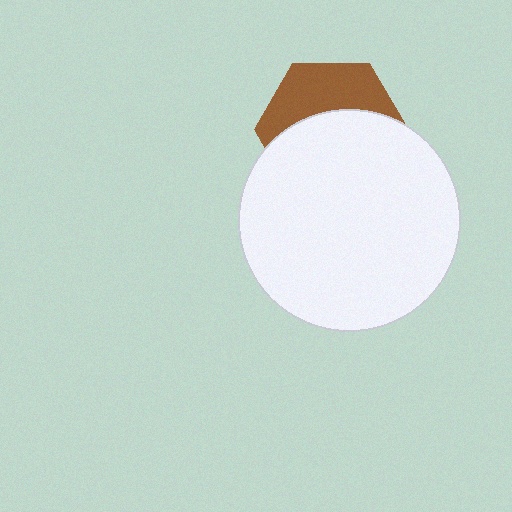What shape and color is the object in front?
The object in front is a white circle.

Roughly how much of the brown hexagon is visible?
A small part of it is visible (roughly 40%).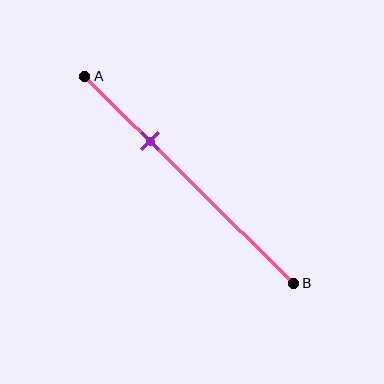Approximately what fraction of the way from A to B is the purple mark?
The purple mark is approximately 30% of the way from A to B.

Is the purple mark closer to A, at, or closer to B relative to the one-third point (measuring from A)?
The purple mark is approximately at the one-third point of segment AB.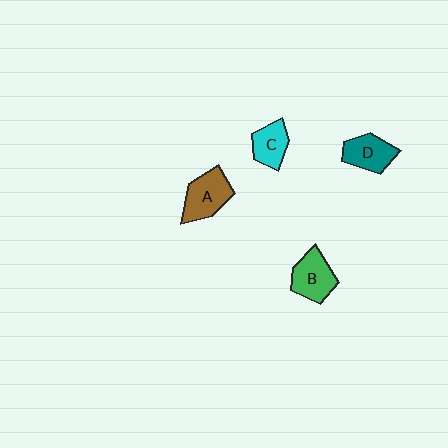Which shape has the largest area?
Shape A (brown).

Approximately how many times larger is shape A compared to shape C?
Approximately 1.4 times.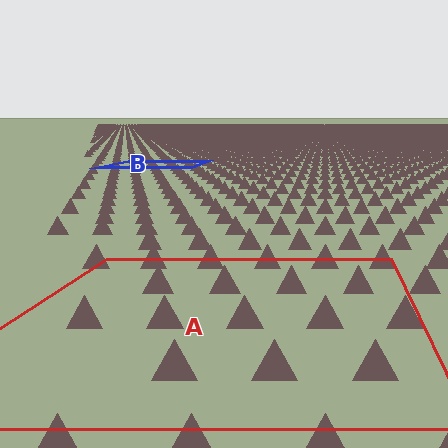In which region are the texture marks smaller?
The texture marks are smaller in region B, because it is farther away.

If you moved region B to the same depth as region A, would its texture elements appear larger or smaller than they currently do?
They would appear larger. At a closer depth, the same texture elements are projected at a bigger on-screen size.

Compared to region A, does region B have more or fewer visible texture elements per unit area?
Region B has more texture elements per unit area — they are packed more densely because it is farther away.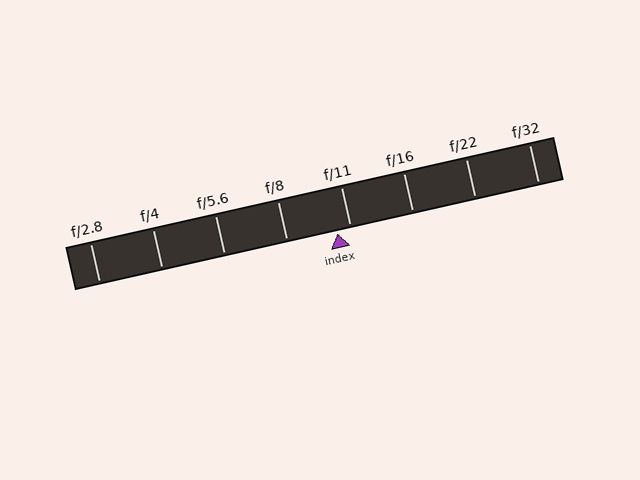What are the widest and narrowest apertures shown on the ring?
The widest aperture shown is f/2.8 and the narrowest is f/32.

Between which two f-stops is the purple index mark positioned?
The index mark is between f/8 and f/11.